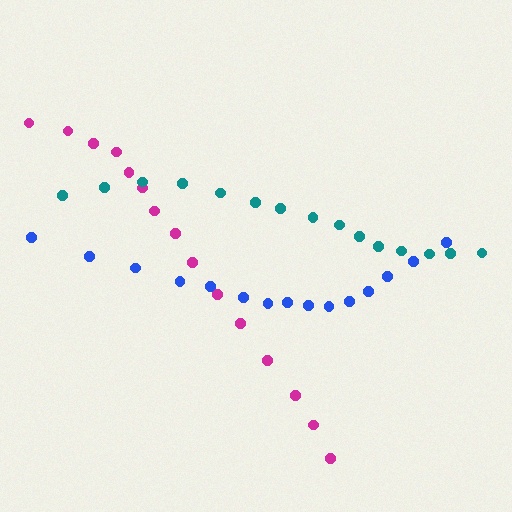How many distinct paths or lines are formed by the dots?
There are 3 distinct paths.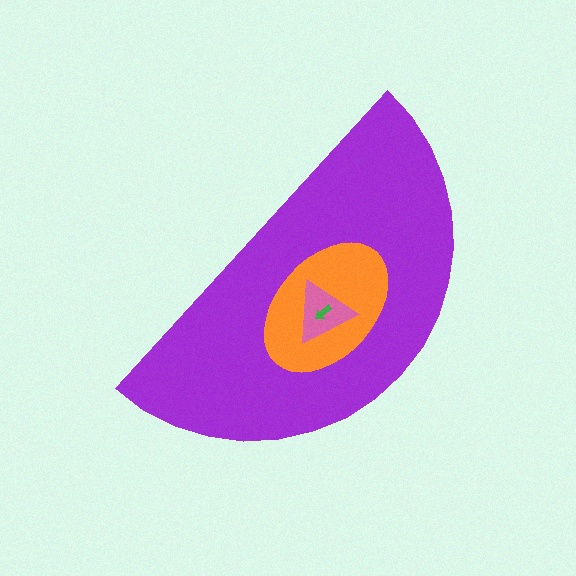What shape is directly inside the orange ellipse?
The pink triangle.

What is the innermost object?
The green arrow.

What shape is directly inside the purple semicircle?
The orange ellipse.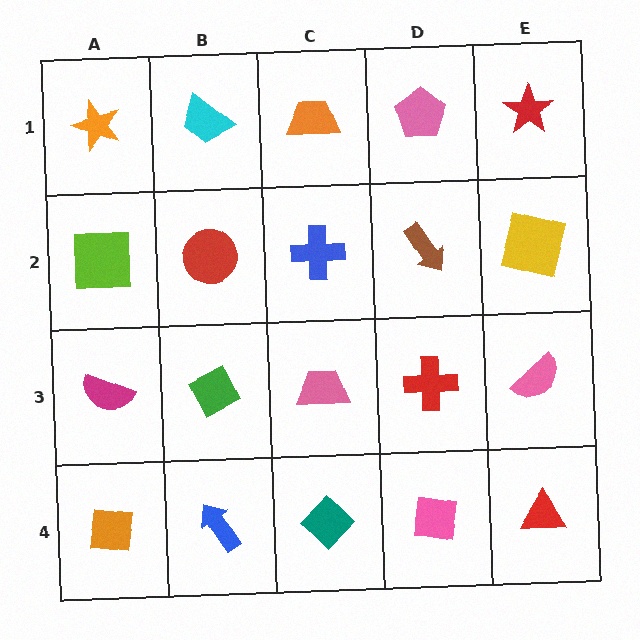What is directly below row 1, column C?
A blue cross.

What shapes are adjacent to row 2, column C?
An orange trapezoid (row 1, column C), a pink trapezoid (row 3, column C), a red circle (row 2, column B), a brown arrow (row 2, column D).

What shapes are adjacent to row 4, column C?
A pink trapezoid (row 3, column C), a blue arrow (row 4, column B), a pink square (row 4, column D).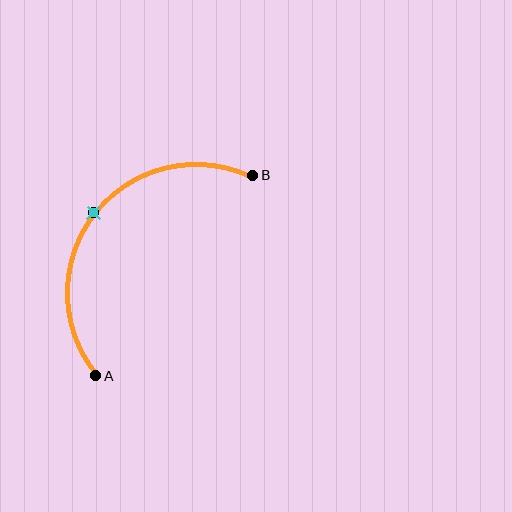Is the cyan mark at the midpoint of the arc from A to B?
Yes. The cyan mark lies on the arc at equal arc-length from both A and B — it is the arc midpoint.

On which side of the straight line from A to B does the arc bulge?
The arc bulges above and to the left of the straight line connecting A and B.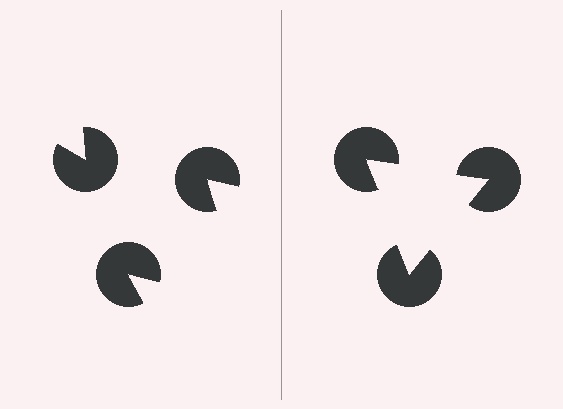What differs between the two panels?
The pac-man discs are positioned identically on both sides; only the wedge orientations differ. On the right they align to a triangle; on the left they are misaligned.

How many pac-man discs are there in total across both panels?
6 — 3 on each side.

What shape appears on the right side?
An illusory triangle.